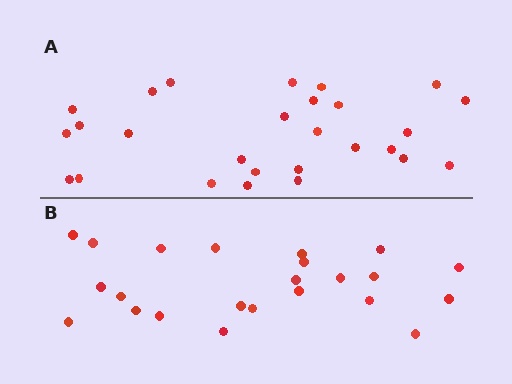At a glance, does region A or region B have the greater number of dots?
Region A (the top region) has more dots.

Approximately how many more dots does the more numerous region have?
Region A has about 4 more dots than region B.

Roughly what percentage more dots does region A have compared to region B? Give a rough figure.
About 15% more.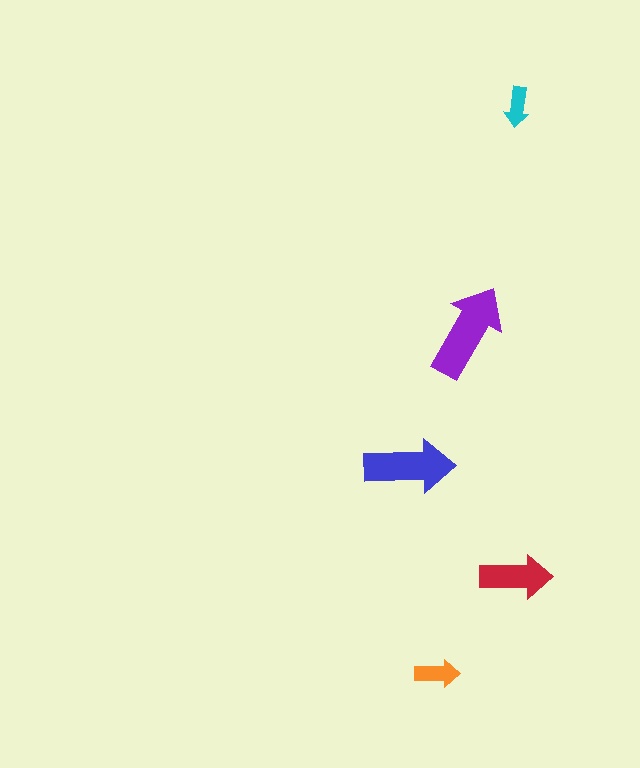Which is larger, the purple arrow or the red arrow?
The purple one.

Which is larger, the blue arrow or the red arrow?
The blue one.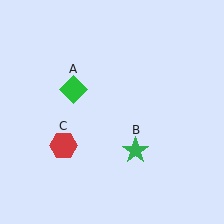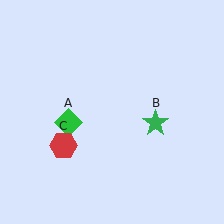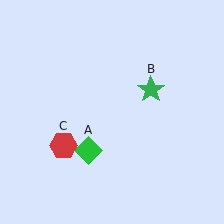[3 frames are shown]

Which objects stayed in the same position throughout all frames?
Red hexagon (object C) remained stationary.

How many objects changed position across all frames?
2 objects changed position: green diamond (object A), green star (object B).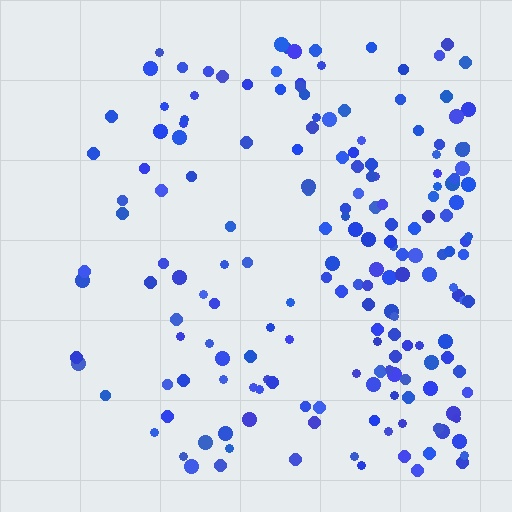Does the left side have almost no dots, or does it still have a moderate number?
Still a moderate number, just noticeably fewer than the right.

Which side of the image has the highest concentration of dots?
The right.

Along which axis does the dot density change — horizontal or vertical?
Horizontal.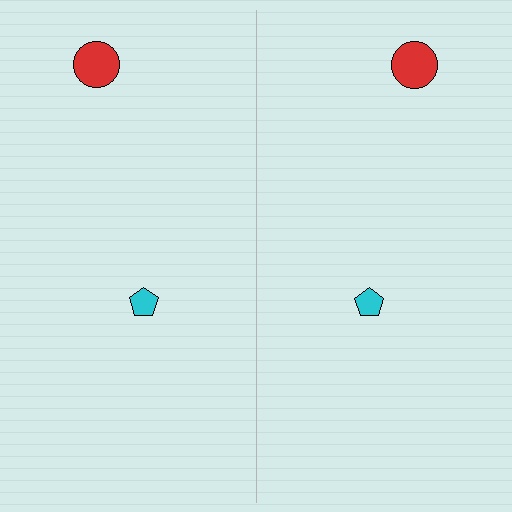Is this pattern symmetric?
Yes, this pattern has bilateral (reflection) symmetry.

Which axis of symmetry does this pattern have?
The pattern has a vertical axis of symmetry running through the center of the image.